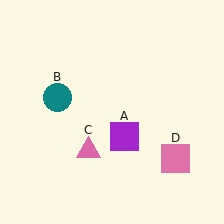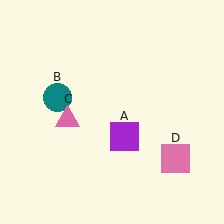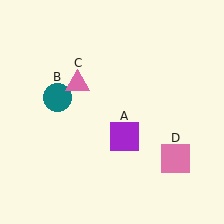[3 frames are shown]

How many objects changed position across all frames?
1 object changed position: pink triangle (object C).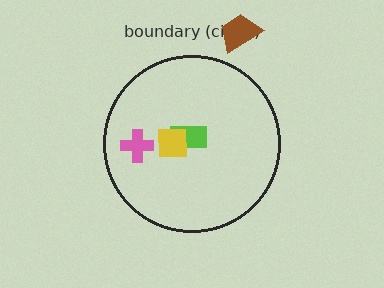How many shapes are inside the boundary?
3 inside, 1 outside.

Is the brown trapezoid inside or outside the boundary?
Outside.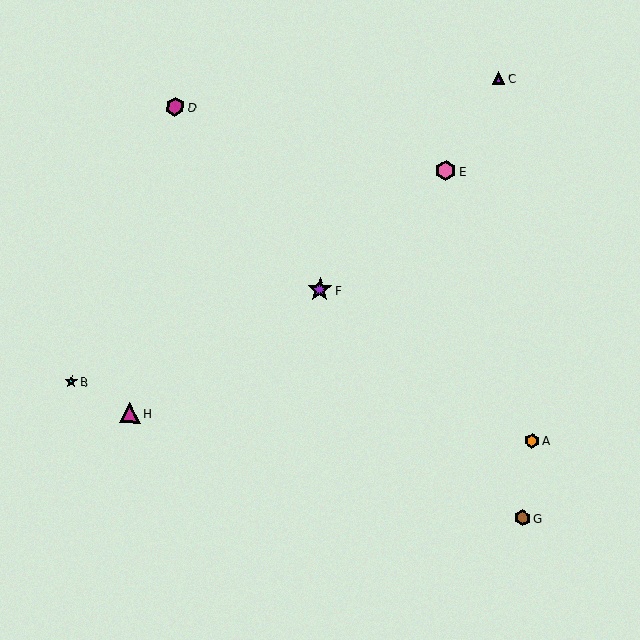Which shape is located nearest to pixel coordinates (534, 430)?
The orange hexagon (labeled A) at (532, 441) is nearest to that location.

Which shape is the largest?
The purple star (labeled F) is the largest.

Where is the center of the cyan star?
The center of the cyan star is at (72, 382).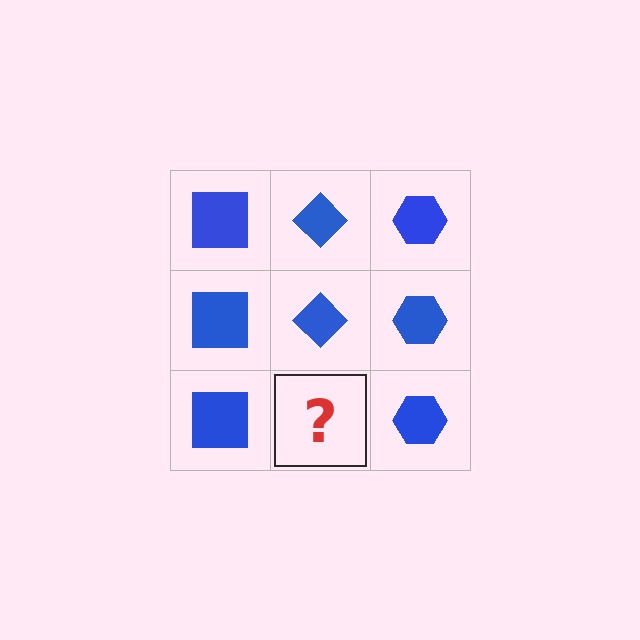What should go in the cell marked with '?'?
The missing cell should contain a blue diamond.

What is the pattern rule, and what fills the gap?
The rule is that each column has a consistent shape. The gap should be filled with a blue diamond.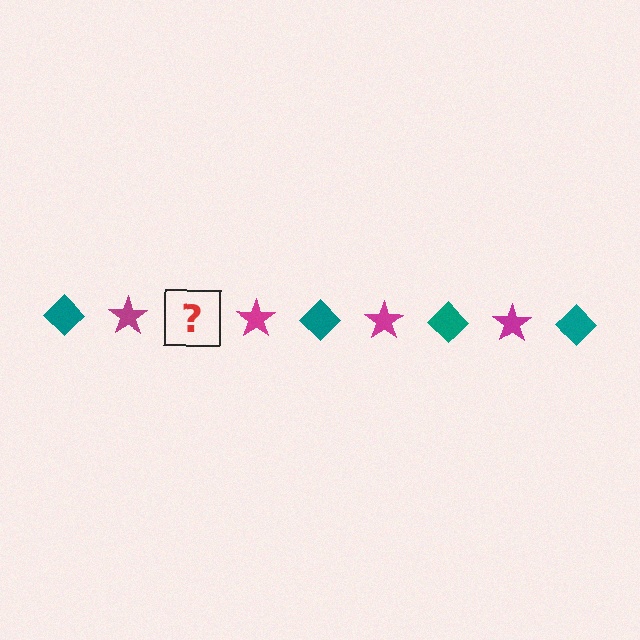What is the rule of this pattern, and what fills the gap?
The rule is that the pattern alternates between teal diamond and magenta star. The gap should be filled with a teal diamond.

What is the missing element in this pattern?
The missing element is a teal diamond.